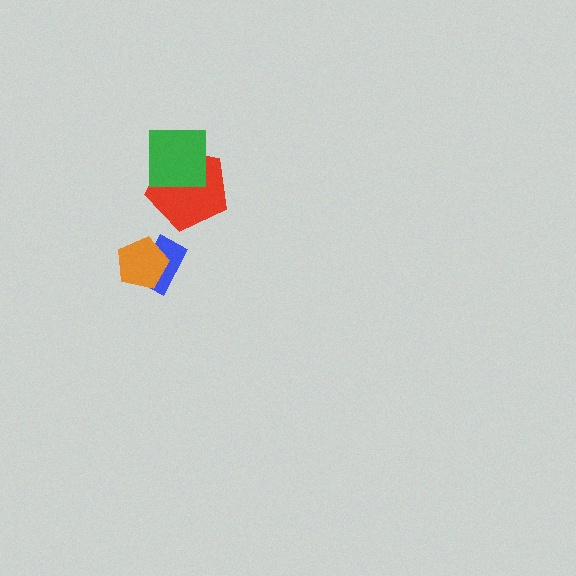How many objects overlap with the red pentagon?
1 object overlaps with the red pentagon.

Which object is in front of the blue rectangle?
The orange pentagon is in front of the blue rectangle.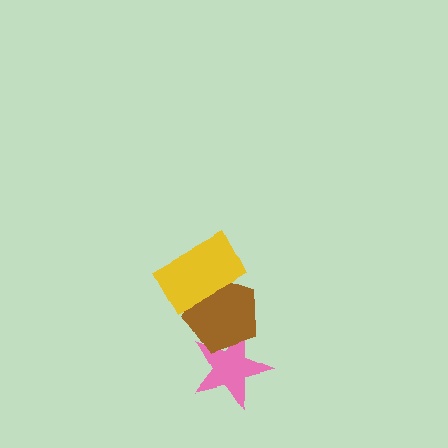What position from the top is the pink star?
The pink star is 3rd from the top.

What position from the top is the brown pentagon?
The brown pentagon is 2nd from the top.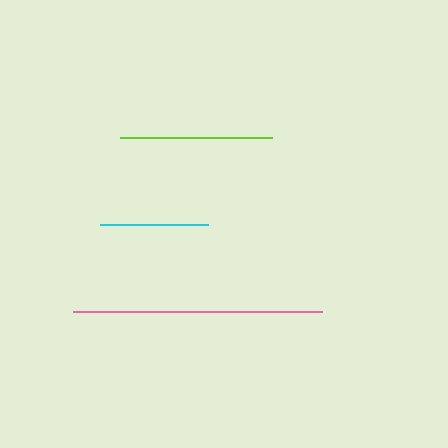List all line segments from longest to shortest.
From longest to shortest: pink, lime, cyan.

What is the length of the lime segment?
The lime segment is approximately 151 pixels long.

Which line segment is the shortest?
The cyan line is the shortest at approximately 109 pixels.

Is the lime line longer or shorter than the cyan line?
The lime line is longer than the cyan line.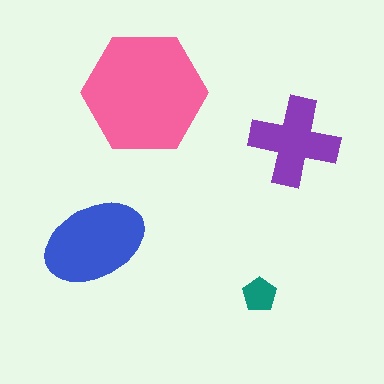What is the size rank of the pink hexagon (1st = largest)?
1st.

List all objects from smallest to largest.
The teal pentagon, the purple cross, the blue ellipse, the pink hexagon.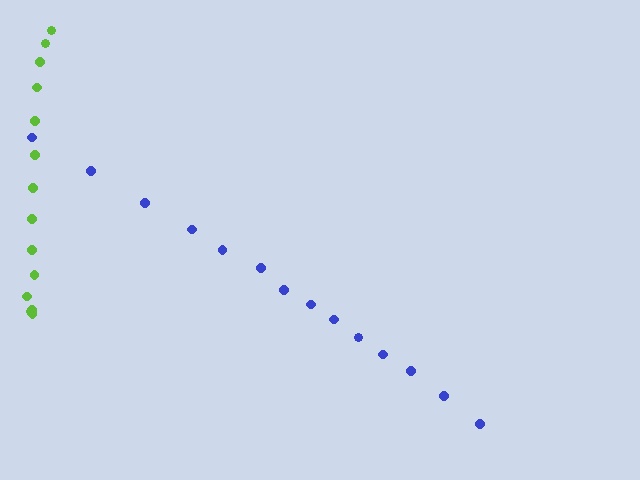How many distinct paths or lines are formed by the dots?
There are 2 distinct paths.